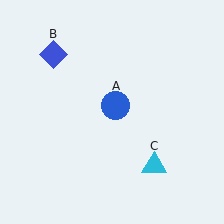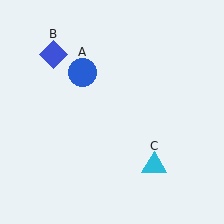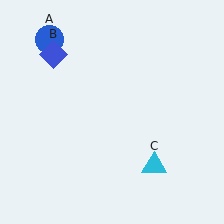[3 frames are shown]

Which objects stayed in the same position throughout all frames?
Blue diamond (object B) and cyan triangle (object C) remained stationary.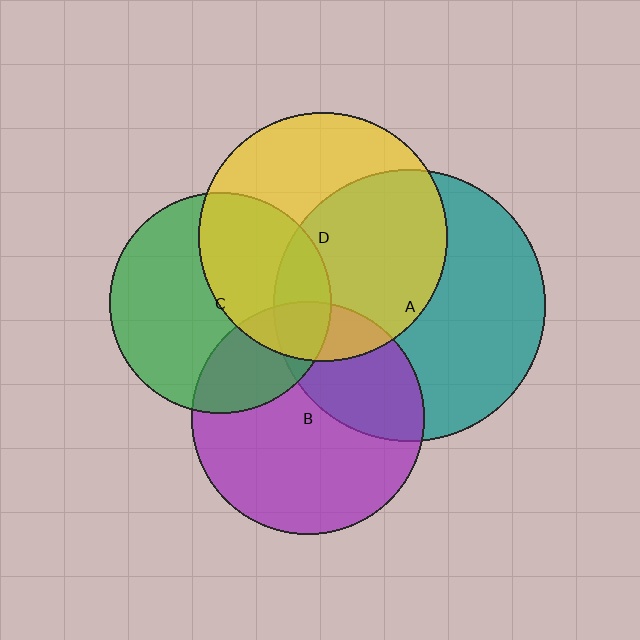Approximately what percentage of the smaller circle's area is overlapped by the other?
Approximately 15%.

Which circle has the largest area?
Circle A (teal).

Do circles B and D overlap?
Yes.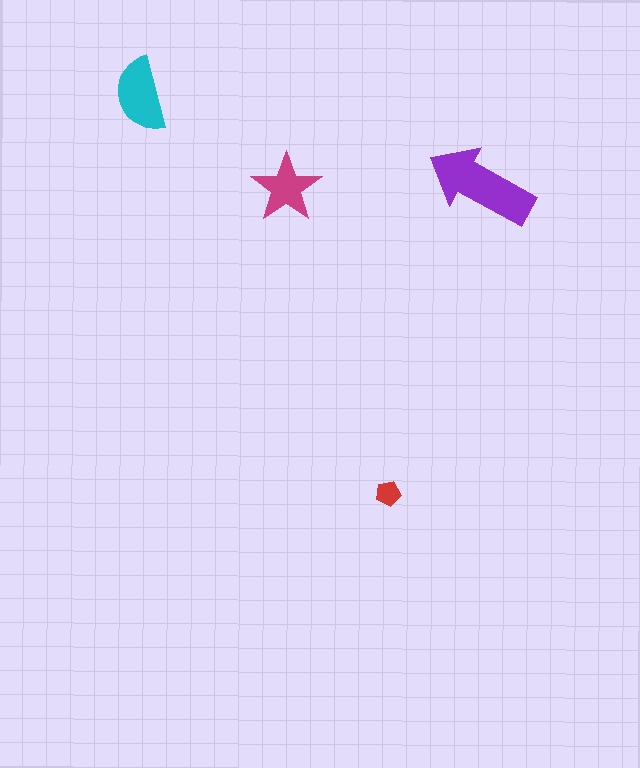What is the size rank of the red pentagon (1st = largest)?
4th.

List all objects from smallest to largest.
The red pentagon, the magenta star, the cyan semicircle, the purple arrow.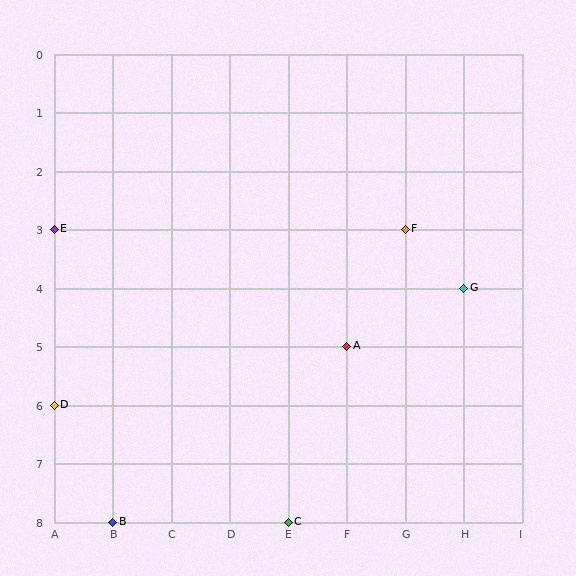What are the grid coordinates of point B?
Point B is at grid coordinates (B, 8).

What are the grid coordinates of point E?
Point E is at grid coordinates (A, 3).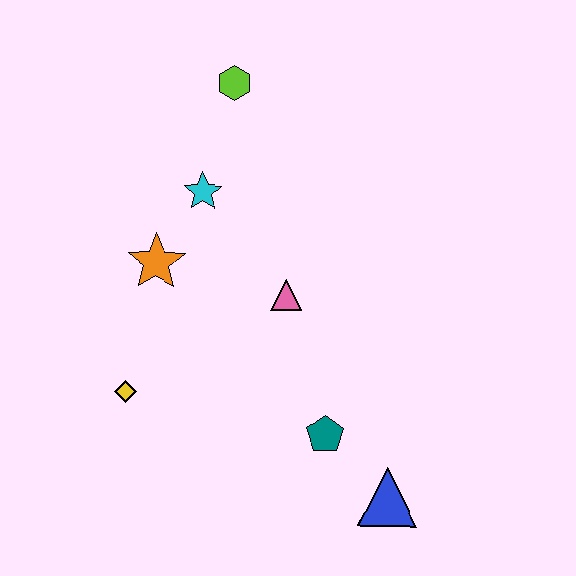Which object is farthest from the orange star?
The blue triangle is farthest from the orange star.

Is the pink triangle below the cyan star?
Yes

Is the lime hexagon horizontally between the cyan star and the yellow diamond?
No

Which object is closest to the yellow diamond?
The orange star is closest to the yellow diamond.